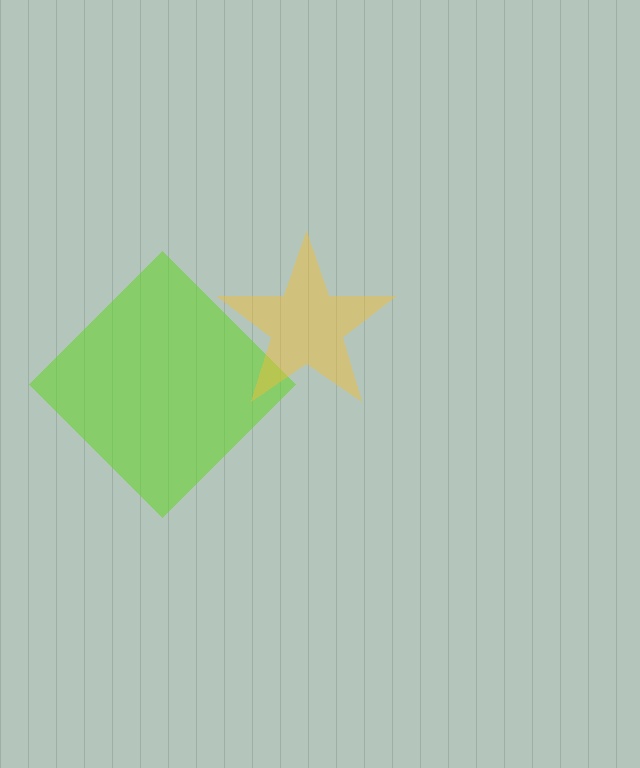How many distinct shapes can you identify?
There are 2 distinct shapes: a lime diamond, a yellow star.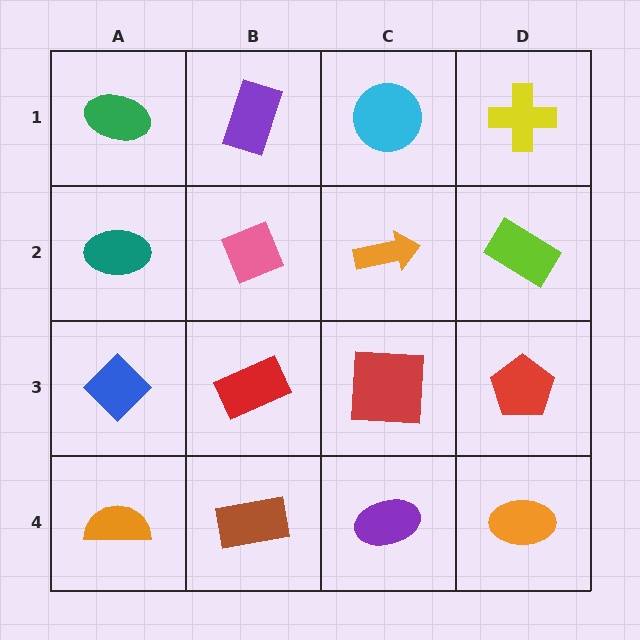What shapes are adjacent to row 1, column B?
A pink diamond (row 2, column B), a green ellipse (row 1, column A), a cyan circle (row 1, column C).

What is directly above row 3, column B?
A pink diamond.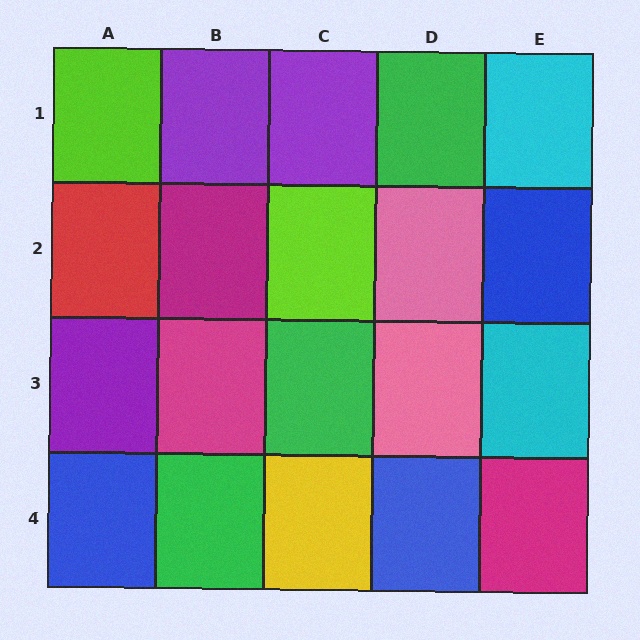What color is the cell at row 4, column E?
Magenta.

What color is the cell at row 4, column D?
Blue.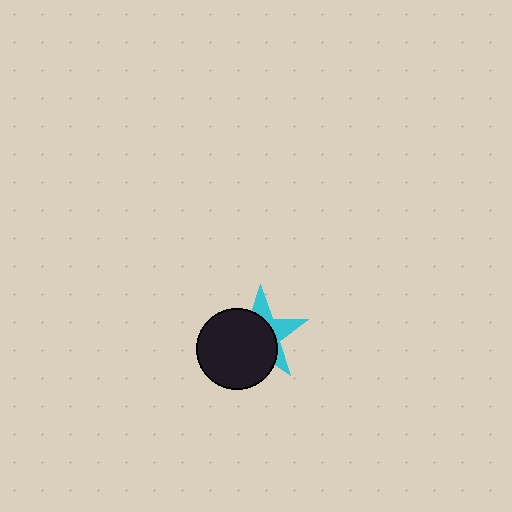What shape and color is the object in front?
The object in front is a black circle.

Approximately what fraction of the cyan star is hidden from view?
Roughly 64% of the cyan star is hidden behind the black circle.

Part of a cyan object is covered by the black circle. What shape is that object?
It is a star.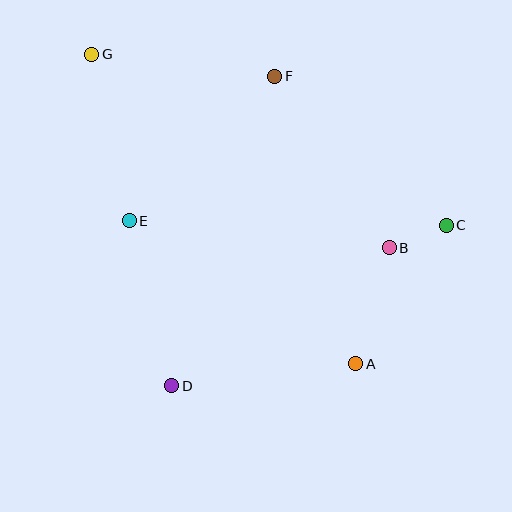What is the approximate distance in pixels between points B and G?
The distance between B and G is approximately 355 pixels.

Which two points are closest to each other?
Points B and C are closest to each other.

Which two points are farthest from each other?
Points A and G are farthest from each other.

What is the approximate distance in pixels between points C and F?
The distance between C and F is approximately 227 pixels.